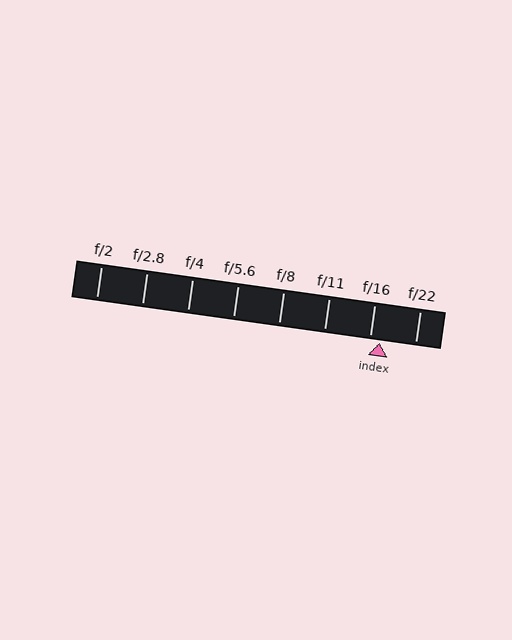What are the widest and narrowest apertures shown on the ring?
The widest aperture shown is f/2 and the narrowest is f/22.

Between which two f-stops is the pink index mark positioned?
The index mark is between f/16 and f/22.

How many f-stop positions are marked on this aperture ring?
There are 8 f-stop positions marked.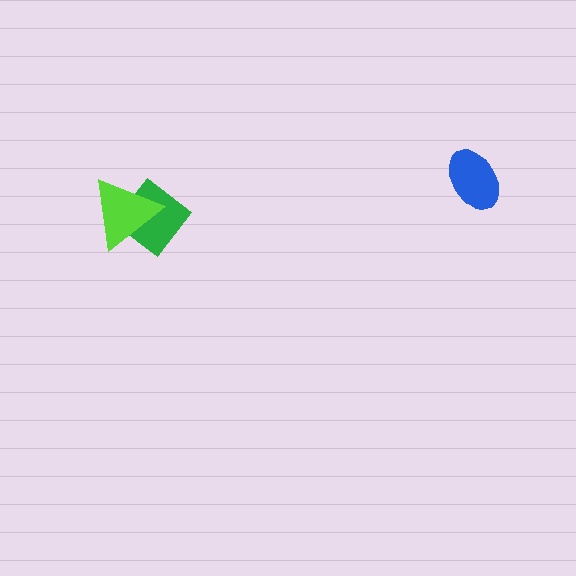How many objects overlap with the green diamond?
1 object overlaps with the green diamond.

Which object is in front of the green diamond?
The lime triangle is in front of the green diamond.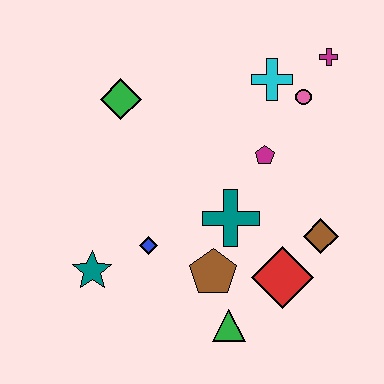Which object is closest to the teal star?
The blue diamond is closest to the teal star.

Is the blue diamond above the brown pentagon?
Yes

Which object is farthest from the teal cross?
The magenta cross is farthest from the teal cross.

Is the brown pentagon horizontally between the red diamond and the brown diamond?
No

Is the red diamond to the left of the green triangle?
No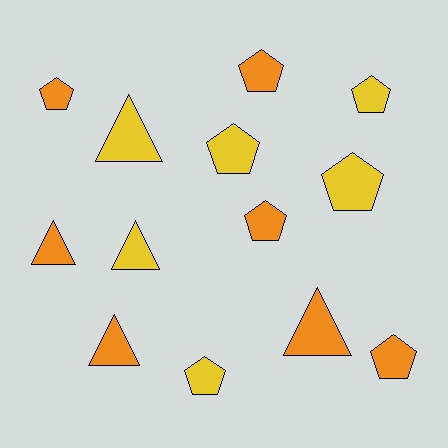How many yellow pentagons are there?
There are 4 yellow pentagons.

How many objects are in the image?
There are 13 objects.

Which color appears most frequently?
Orange, with 7 objects.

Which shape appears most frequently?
Pentagon, with 8 objects.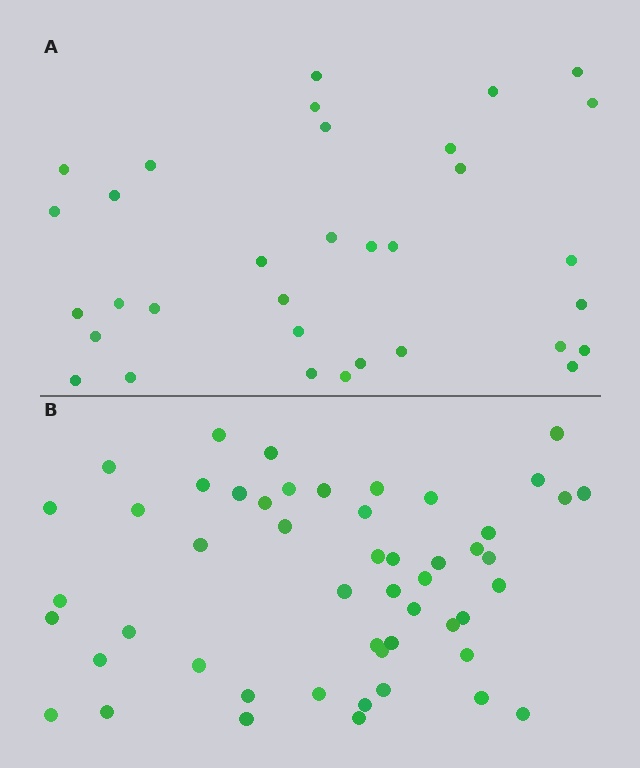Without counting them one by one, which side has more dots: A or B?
Region B (the bottom region) has more dots.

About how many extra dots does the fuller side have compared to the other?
Region B has approximately 20 more dots than region A.